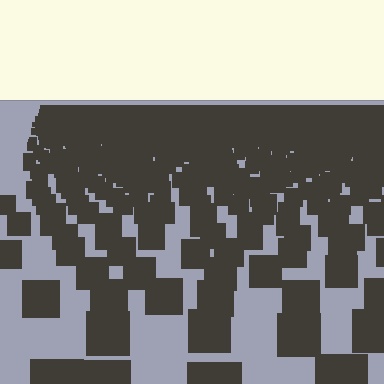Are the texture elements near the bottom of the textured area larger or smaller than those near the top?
Larger. Near the bottom, elements are closer to the viewer and appear at a bigger on-screen size.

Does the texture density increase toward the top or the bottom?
Density increases toward the top.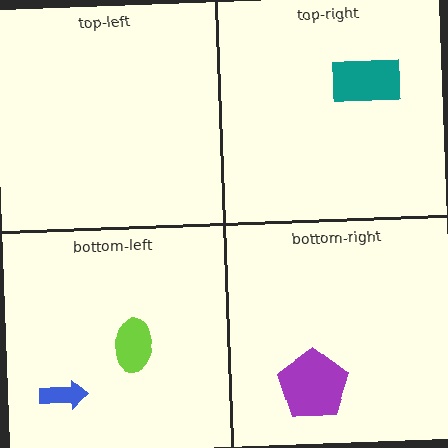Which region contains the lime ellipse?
The bottom-left region.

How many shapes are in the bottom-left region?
2.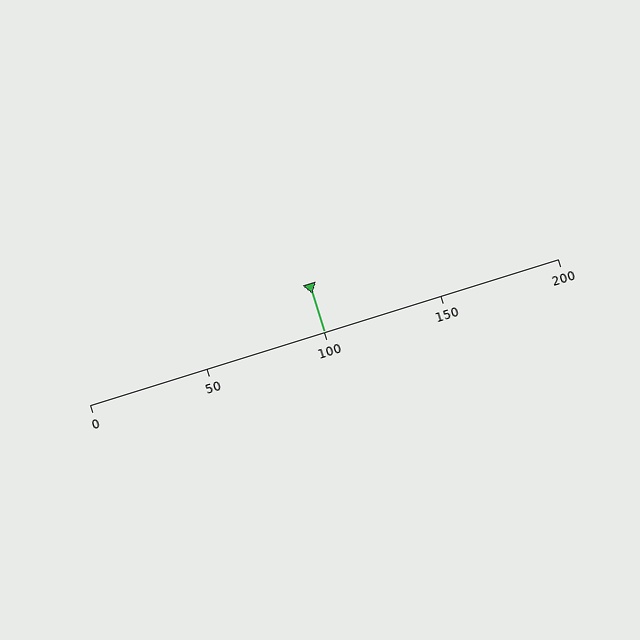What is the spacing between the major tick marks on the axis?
The major ticks are spaced 50 apart.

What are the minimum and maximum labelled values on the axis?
The axis runs from 0 to 200.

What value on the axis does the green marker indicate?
The marker indicates approximately 100.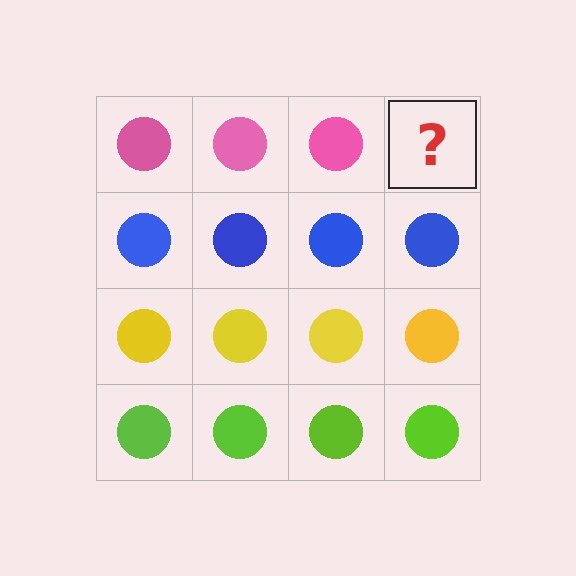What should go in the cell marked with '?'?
The missing cell should contain a pink circle.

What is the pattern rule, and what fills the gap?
The rule is that each row has a consistent color. The gap should be filled with a pink circle.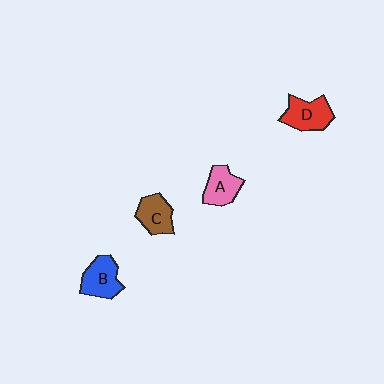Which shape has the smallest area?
Shape A (pink).